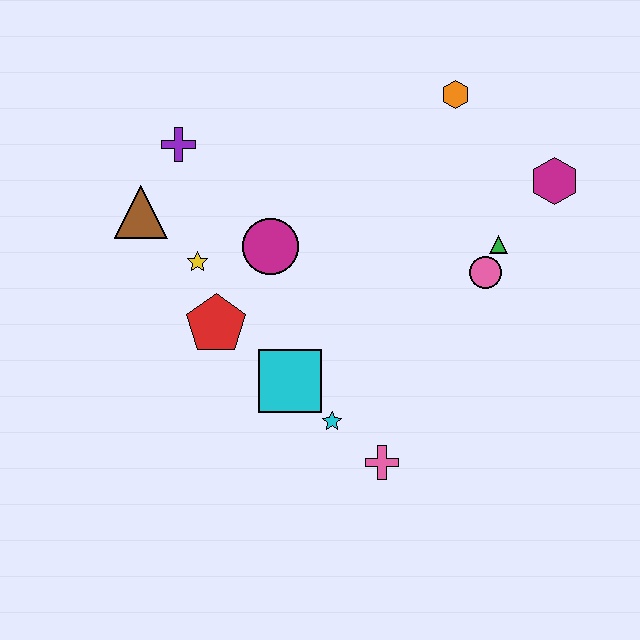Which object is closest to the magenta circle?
The yellow star is closest to the magenta circle.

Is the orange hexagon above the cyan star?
Yes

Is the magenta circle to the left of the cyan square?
Yes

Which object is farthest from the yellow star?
The magenta hexagon is farthest from the yellow star.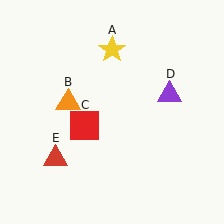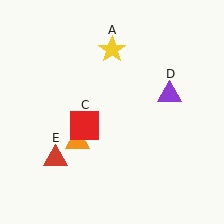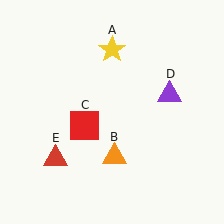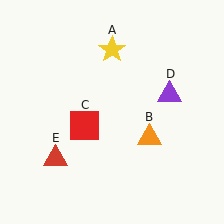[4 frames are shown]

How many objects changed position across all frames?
1 object changed position: orange triangle (object B).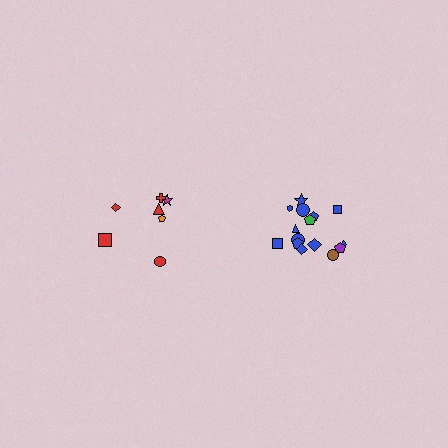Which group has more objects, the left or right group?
The right group.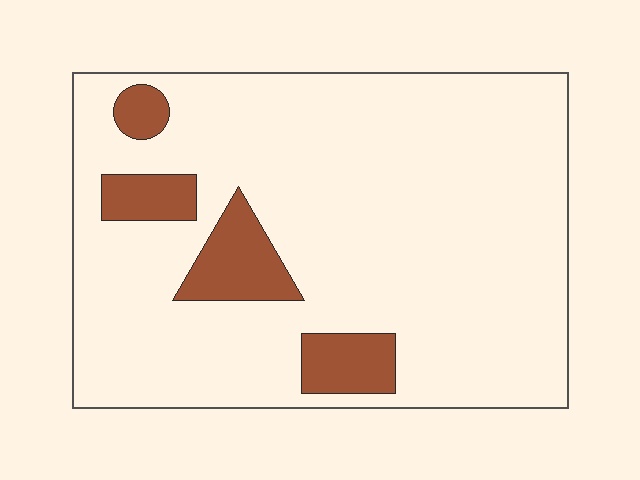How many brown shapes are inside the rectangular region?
4.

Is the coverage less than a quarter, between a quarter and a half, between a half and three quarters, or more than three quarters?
Less than a quarter.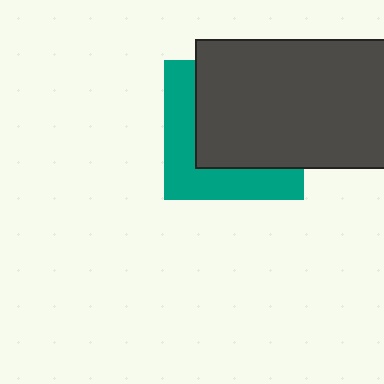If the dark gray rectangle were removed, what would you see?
You would see the complete teal square.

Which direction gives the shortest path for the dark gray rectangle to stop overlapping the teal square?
Moving toward the upper-right gives the shortest separation.